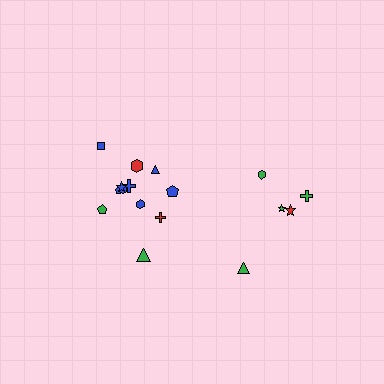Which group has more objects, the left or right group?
The left group.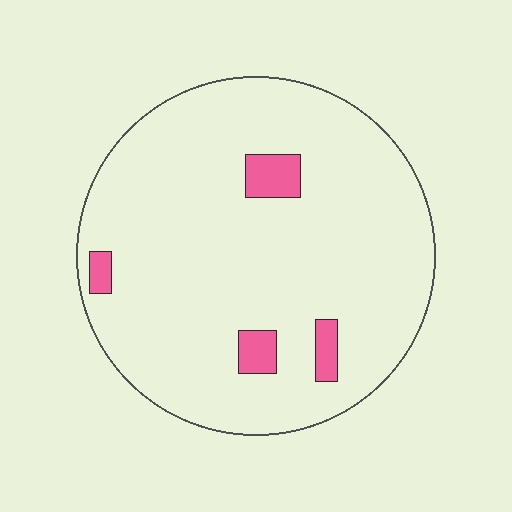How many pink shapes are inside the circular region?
4.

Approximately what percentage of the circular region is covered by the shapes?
Approximately 5%.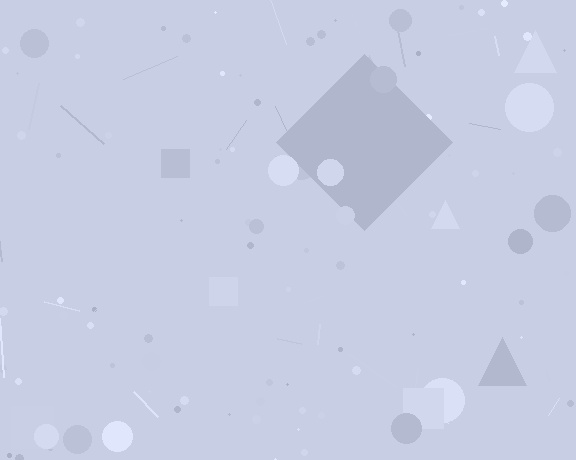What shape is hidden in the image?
A diamond is hidden in the image.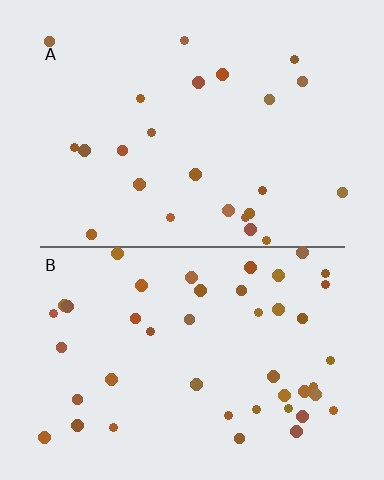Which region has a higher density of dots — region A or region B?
B (the bottom).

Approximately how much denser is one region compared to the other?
Approximately 1.8× — region B over region A.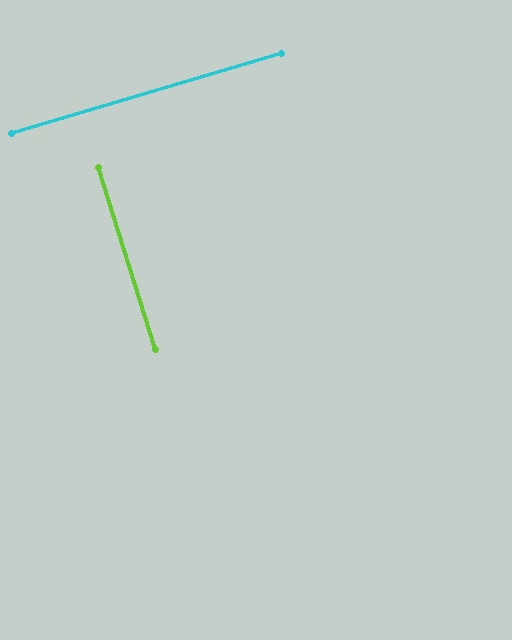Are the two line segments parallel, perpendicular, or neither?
Perpendicular — they meet at approximately 89°.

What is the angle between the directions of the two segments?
Approximately 89 degrees.